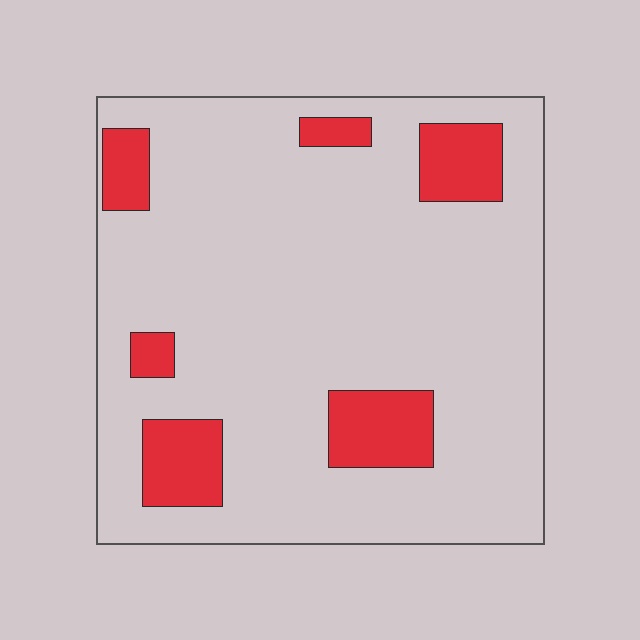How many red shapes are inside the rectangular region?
6.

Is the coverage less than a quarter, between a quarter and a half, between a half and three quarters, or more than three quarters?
Less than a quarter.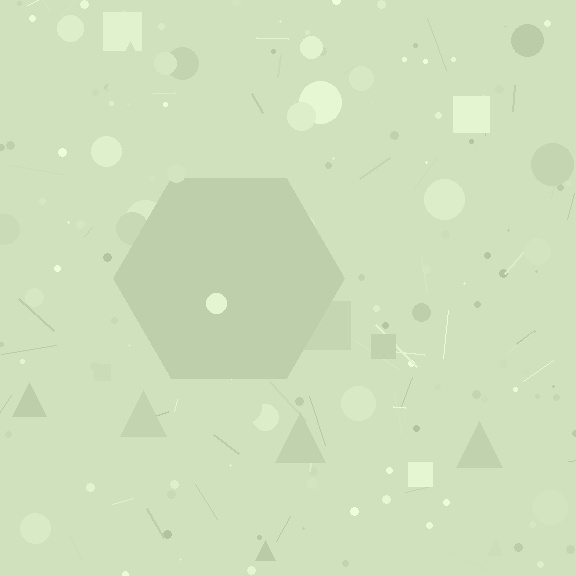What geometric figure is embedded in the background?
A hexagon is embedded in the background.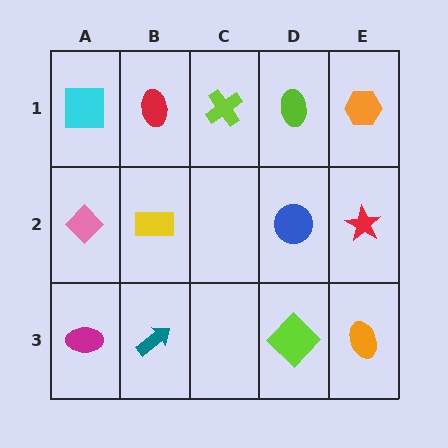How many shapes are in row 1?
5 shapes.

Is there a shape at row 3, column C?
No, that cell is empty.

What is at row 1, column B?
A red ellipse.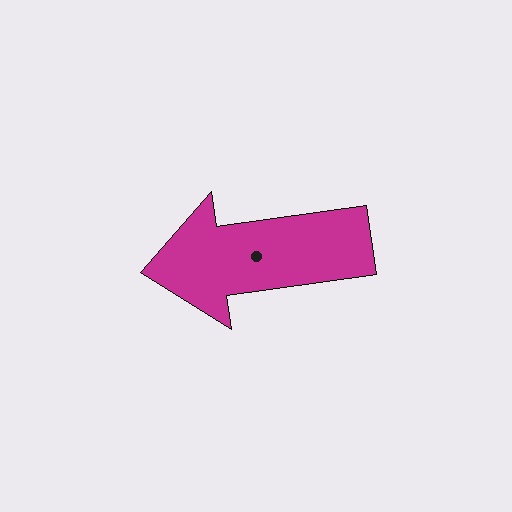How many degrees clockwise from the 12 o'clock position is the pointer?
Approximately 262 degrees.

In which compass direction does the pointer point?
West.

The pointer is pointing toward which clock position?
Roughly 9 o'clock.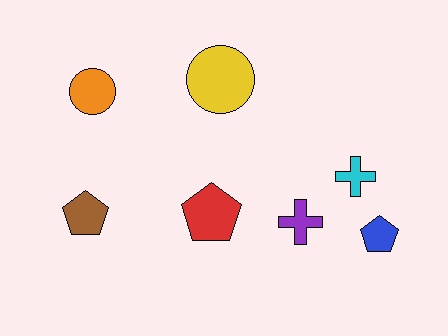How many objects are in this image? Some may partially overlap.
There are 7 objects.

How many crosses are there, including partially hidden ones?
There are 2 crosses.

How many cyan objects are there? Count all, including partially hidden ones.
There is 1 cyan object.